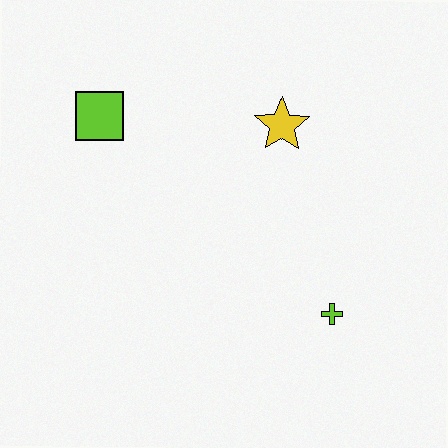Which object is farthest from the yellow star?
The lime cross is farthest from the yellow star.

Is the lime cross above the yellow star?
No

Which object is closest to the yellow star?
The lime square is closest to the yellow star.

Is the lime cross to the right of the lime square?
Yes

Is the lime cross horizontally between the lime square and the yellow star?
No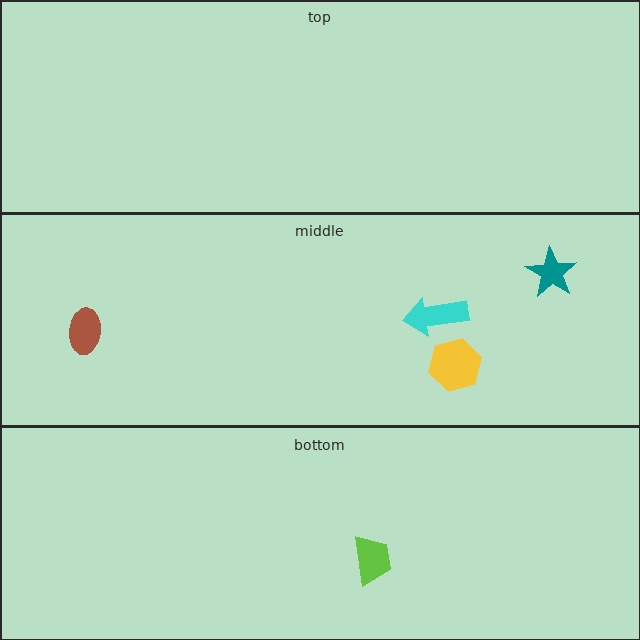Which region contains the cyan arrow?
The middle region.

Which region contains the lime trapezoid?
The bottom region.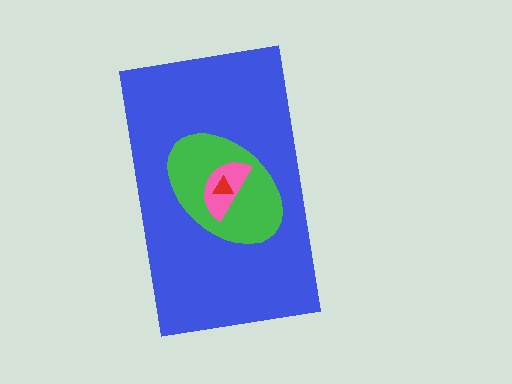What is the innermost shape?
The red triangle.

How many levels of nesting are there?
4.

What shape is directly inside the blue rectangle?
The green ellipse.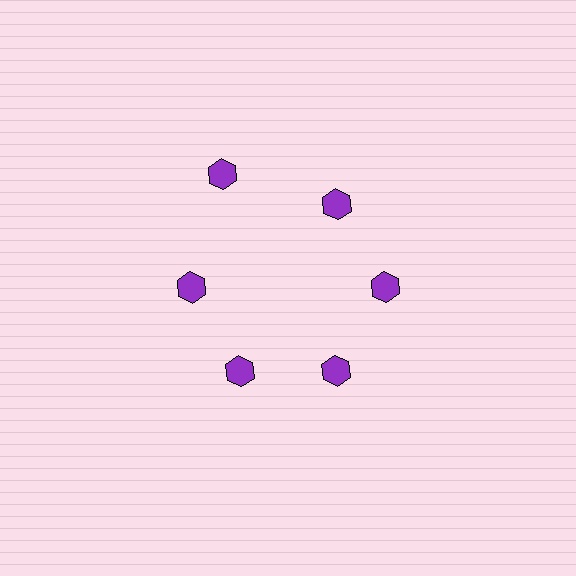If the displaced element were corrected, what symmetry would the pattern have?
It would have 6-fold rotational symmetry — the pattern would map onto itself every 60 degrees.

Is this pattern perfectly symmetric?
No. The 6 purple hexagons are arranged in a ring, but one element near the 11 o'clock position is pushed outward from the center, breaking the 6-fold rotational symmetry.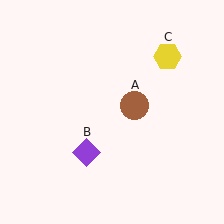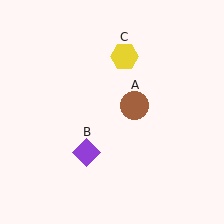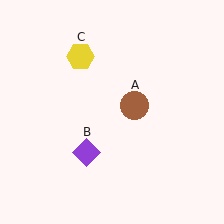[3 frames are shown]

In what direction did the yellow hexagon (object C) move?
The yellow hexagon (object C) moved left.